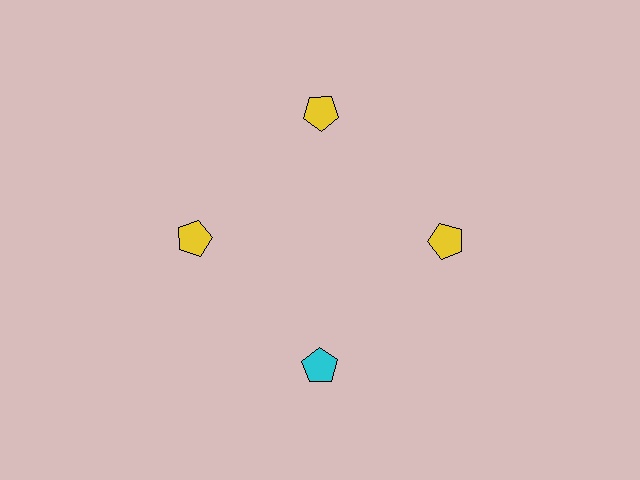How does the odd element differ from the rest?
It has a different color: cyan instead of yellow.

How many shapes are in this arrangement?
There are 4 shapes arranged in a ring pattern.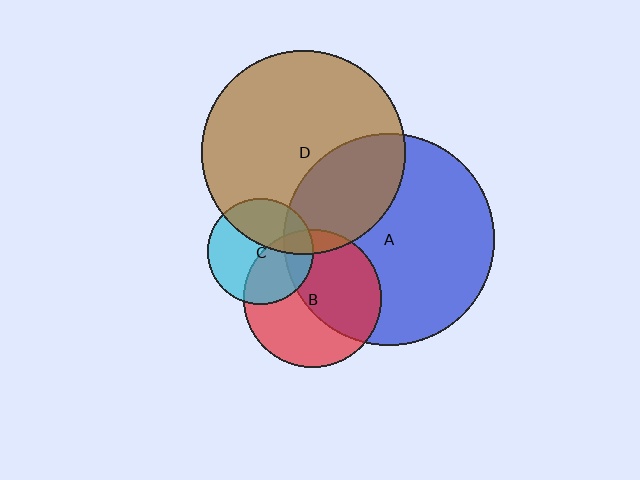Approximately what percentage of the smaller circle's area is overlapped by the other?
Approximately 40%.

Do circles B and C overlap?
Yes.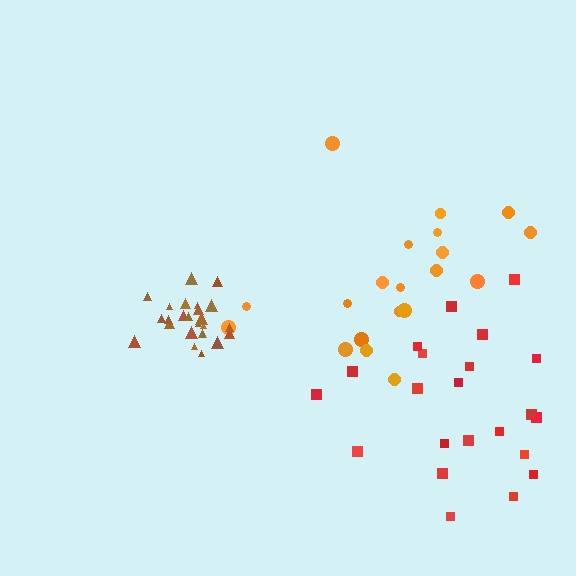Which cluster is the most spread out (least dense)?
Orange.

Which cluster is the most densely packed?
Brown.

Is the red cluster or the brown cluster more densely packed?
Brown.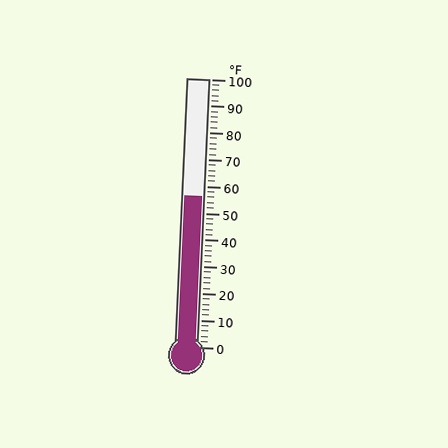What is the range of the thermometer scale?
The thermometer scale ranges from 0°F to 100°F.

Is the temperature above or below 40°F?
The temperature is above 40°F.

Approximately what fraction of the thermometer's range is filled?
The thermometer is filled to approximately 55% of its range.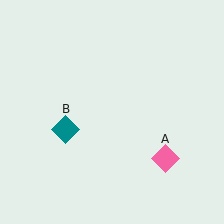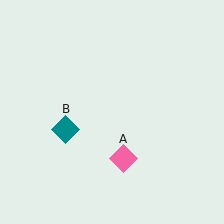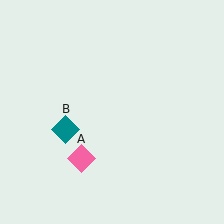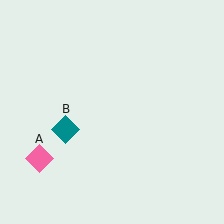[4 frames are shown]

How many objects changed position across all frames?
1 object changed position: pink diamond (object A).